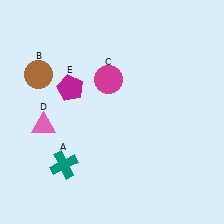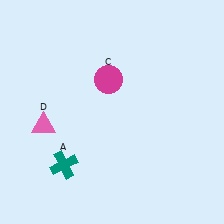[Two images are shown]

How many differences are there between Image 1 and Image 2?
There are 2 differences between the two images.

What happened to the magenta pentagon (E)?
The magenta pentagon (E) was removed in Image 2. It was in the top-left area of Image 1.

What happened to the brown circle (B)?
The brown circle (B) was removed in Image 2. It was in the top-left area of Image 1.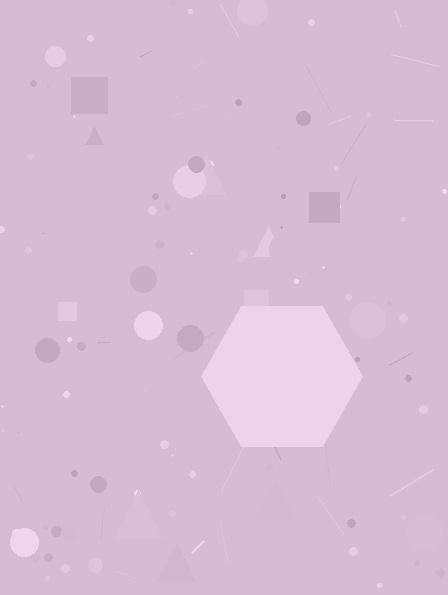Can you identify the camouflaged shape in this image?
The camouflaged shape is a hexagon.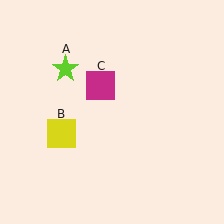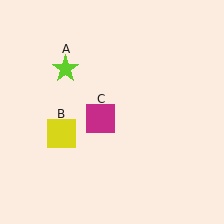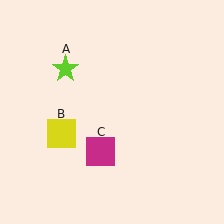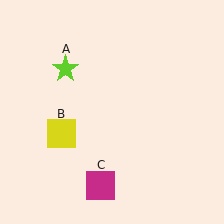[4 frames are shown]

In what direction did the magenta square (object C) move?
The magenta square (object C) moved down.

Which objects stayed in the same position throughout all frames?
Lime star (object A) and yellow square (object B) remained stationary.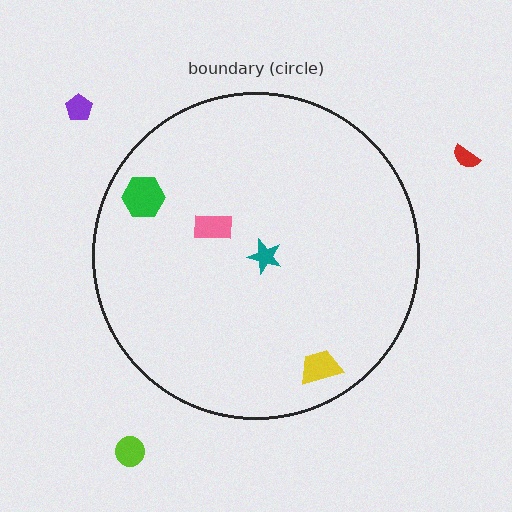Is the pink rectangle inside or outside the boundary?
Inside.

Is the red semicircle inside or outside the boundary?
Outside.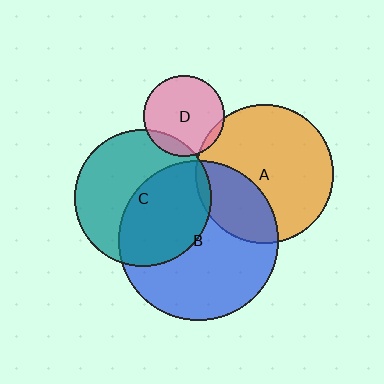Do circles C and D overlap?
Yes.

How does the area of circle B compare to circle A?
Approximately 1.3 times.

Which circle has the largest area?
Circle B (blue).